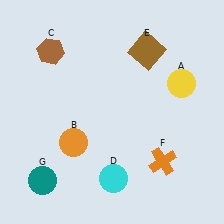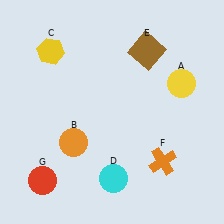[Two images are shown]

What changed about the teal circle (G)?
In Image 1, G is teal. In Image 2, it changed to red.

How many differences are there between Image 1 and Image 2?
There are 2 differences between the two images.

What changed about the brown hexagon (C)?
In Image 1, C is brown. In Image 2, it changed to yellow.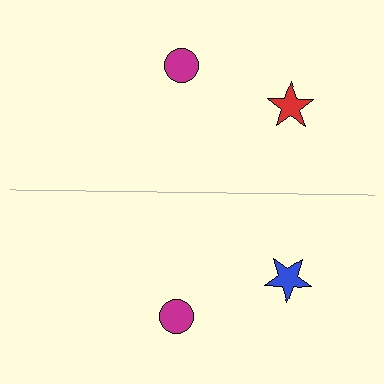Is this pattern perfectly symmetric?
No, the pattern is not perfectly symmetric. The blue star on the bottom side breaks the symmetry — its mirror counterpart is red.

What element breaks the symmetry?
The blue star on the bottom side breaks the symmetry — its mirror counterpart is red.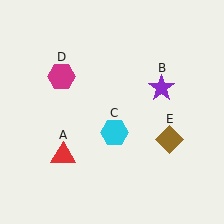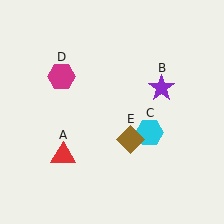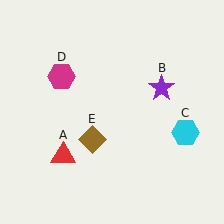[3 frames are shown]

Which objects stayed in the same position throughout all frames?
Red triangle (object A) and purple star (object B) and magenta hexagon (object D) remained stationary.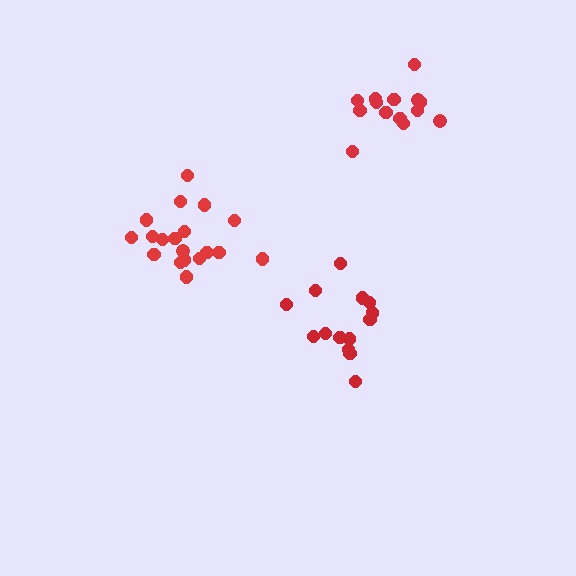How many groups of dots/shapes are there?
There are 3 groups.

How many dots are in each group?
Group 1: 14 dots, Group 2: 14 dots, Group 3: 19 dots (47 total).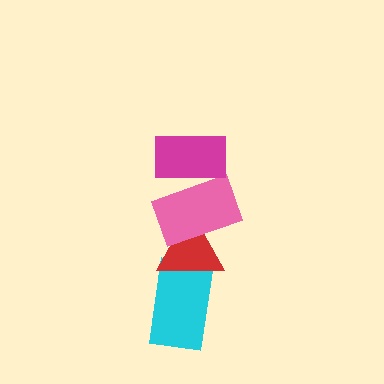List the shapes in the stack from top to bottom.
From top to bottom: the magenta rectangle, the pink rectangle, the red triangle, the cyan rectangle.